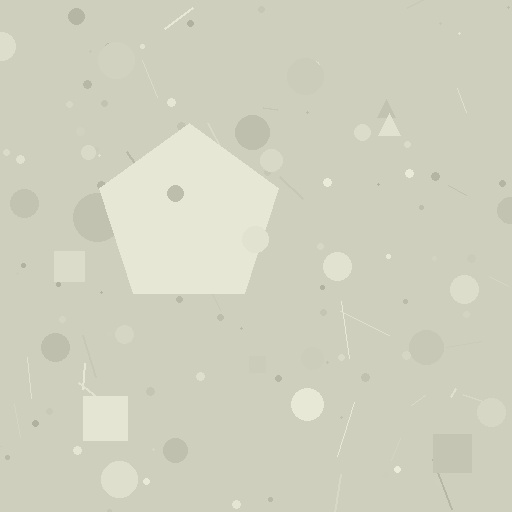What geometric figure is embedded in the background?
A pentagon is embedded in the background.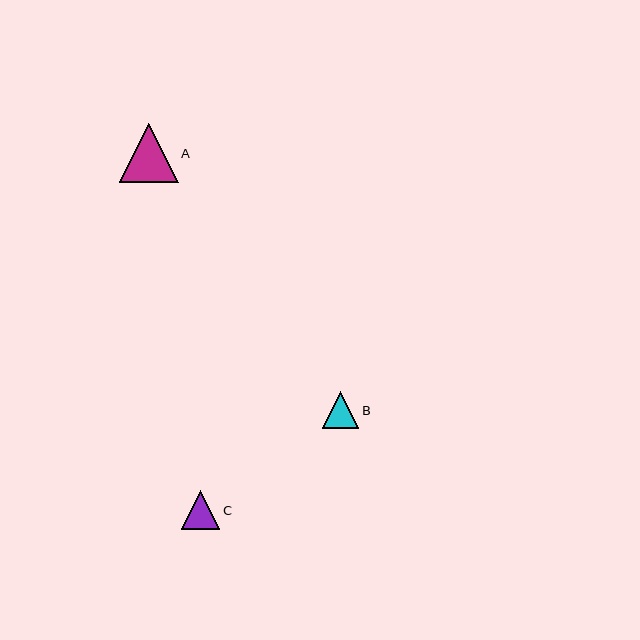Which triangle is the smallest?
Triangle B is the smallest with a size of approximately 37 pixels.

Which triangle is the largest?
Triangle A is the largest with a size of approximately 59 pixels.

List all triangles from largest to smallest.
From largest to smallest: A, C, B.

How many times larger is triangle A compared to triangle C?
Triangle A is approximately 1.5 times the size of triangle C.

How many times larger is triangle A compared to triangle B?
Triangle A is approximately 1.6 times the size of triangle B.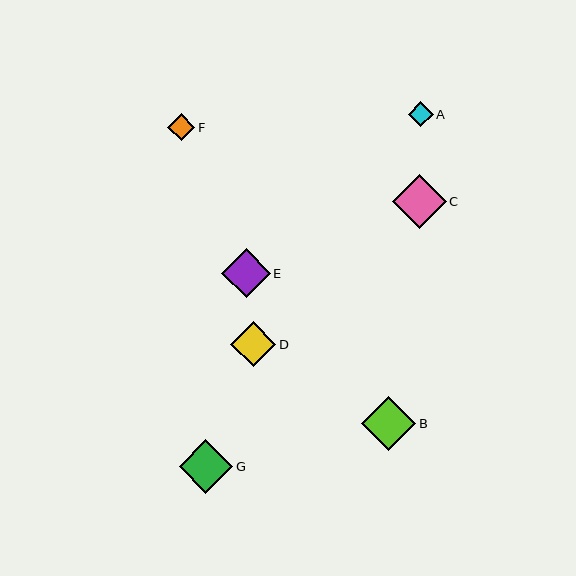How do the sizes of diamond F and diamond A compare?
Diamond F and diamond A are approximately the same size.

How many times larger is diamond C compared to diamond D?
Diamond C is approximately 1.2 times the size of diamond D.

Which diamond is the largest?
Diamond B is the largest with a size of approximately 55 pixels.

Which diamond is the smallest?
Diamond A is the smallest with a size of approximately 25 pixels.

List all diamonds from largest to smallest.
From largest to smallest: B, C, G, E, D, F, A.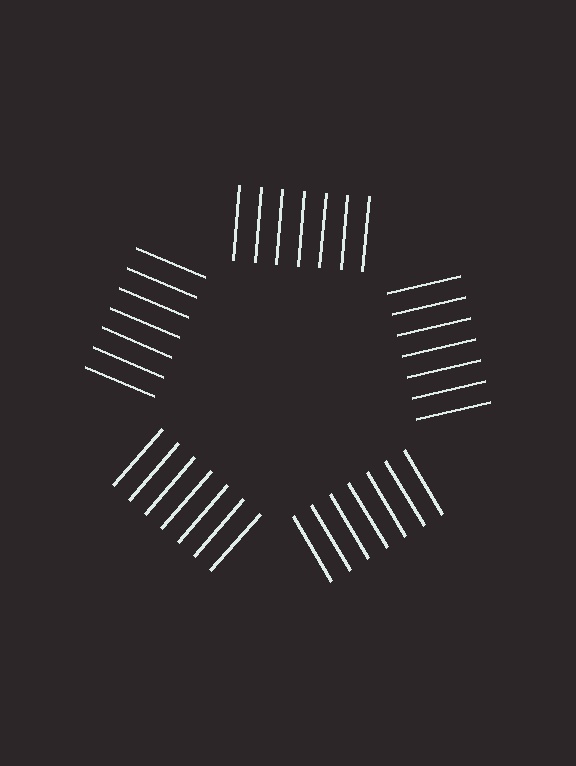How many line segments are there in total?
35 — 7 along each of the 5 edges.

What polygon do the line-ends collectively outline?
An illusory pentagon — the line segments terminate on its edges but no continuous stroke is drawn.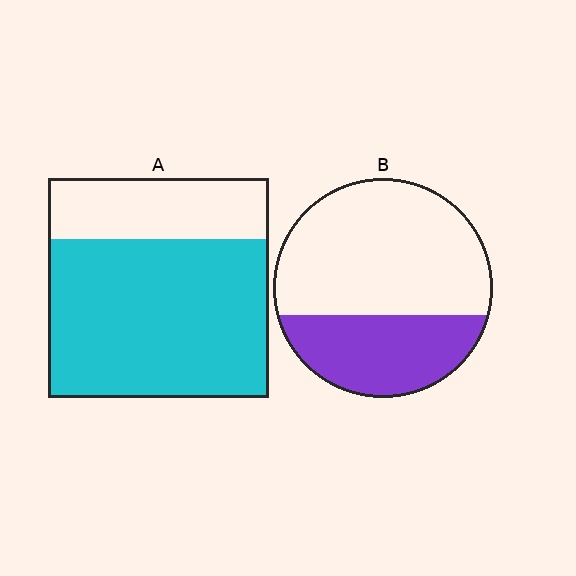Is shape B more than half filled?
No.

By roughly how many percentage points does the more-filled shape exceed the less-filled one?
By roughly 40 percentage points (A over B).